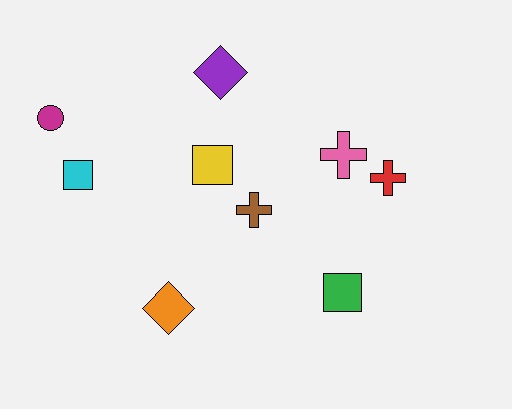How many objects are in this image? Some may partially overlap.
There are 9 objects.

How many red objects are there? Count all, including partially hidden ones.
There is 1 red object.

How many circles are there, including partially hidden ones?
There is 1 circle.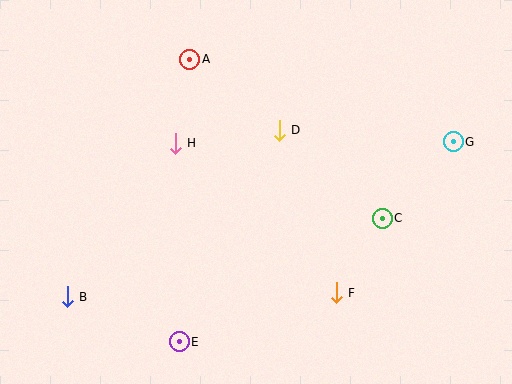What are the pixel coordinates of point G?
Point G is at (453, 142).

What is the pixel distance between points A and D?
The distance between A and D is 114 pixels.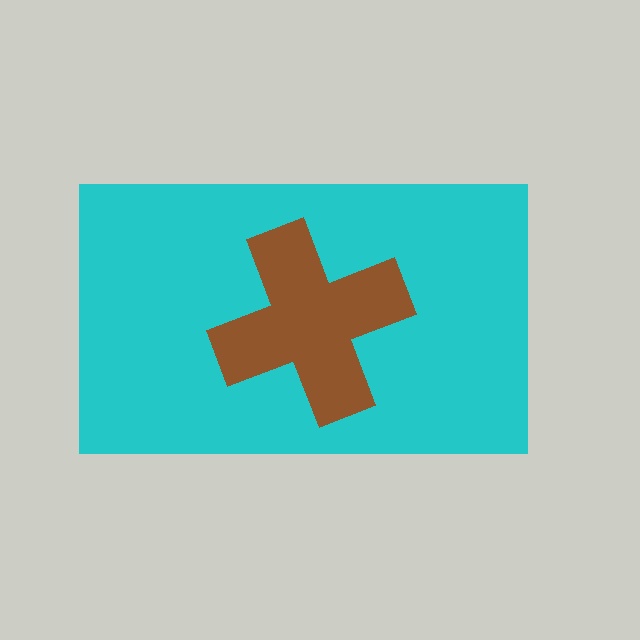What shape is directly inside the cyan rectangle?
The brown cross.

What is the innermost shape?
The brown cross.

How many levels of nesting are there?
2.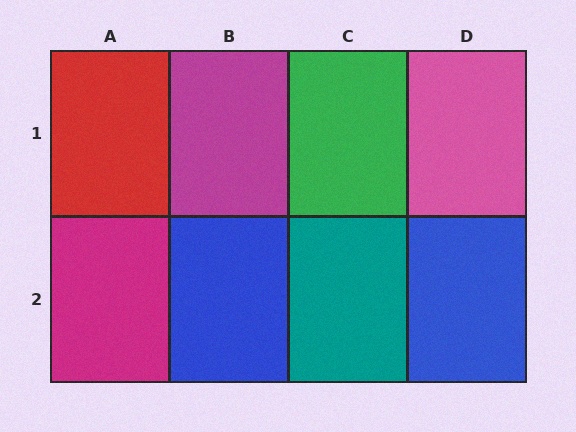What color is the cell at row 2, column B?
Blue.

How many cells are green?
1 cell is green.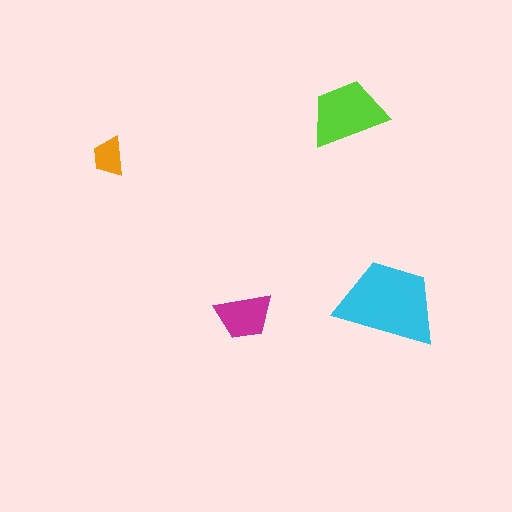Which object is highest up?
The lime trapezoid is topmost.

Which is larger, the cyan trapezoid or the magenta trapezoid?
The cyan one.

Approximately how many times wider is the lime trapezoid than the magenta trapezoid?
About 1.5 times wider.